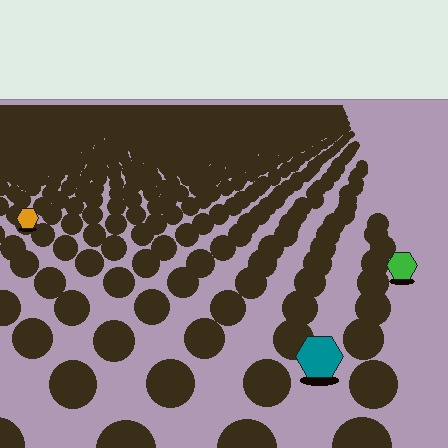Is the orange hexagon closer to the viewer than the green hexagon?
No. The green hexagon is closer — you can tell from the texture gradient: the ground texture is coarser near it.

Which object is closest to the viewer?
The teal hexagon is closest. The texture marks near it are larger and more spread out.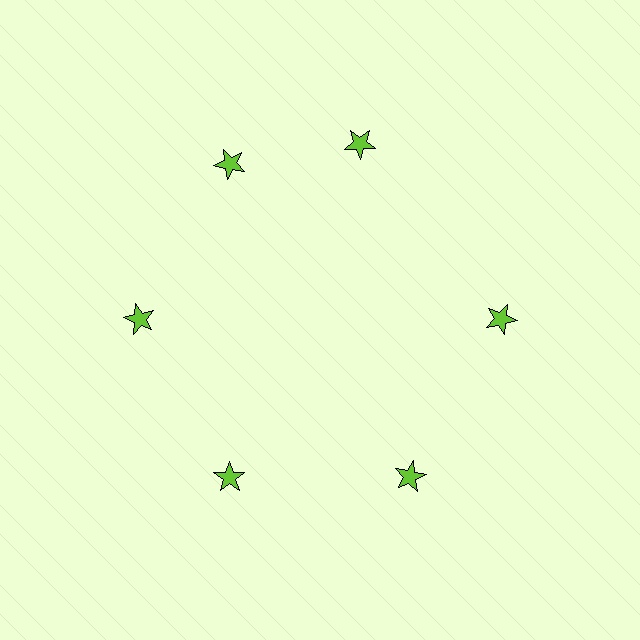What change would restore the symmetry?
The symmetry would be restored by rotating it back into even spacing with its neighbors so that all 6 stars sit at equal angles and equal distance from the center.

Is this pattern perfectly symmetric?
No. The 6 lime stars are arranged in a ring, but one element near the 1 o'clock position is rotated out of alignment along the ring, breaking the 6-fold rotational symmetry.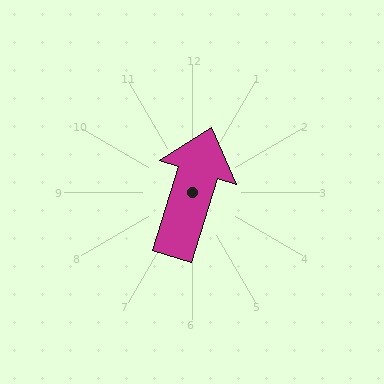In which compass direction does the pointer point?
North.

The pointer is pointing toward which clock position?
Roughly 1 o'clock.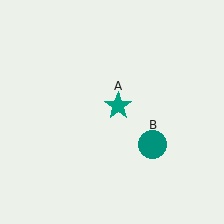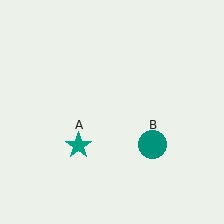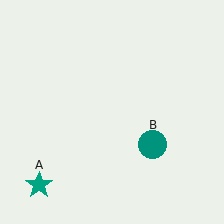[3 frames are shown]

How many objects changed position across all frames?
1 object changed position: teal star (object A).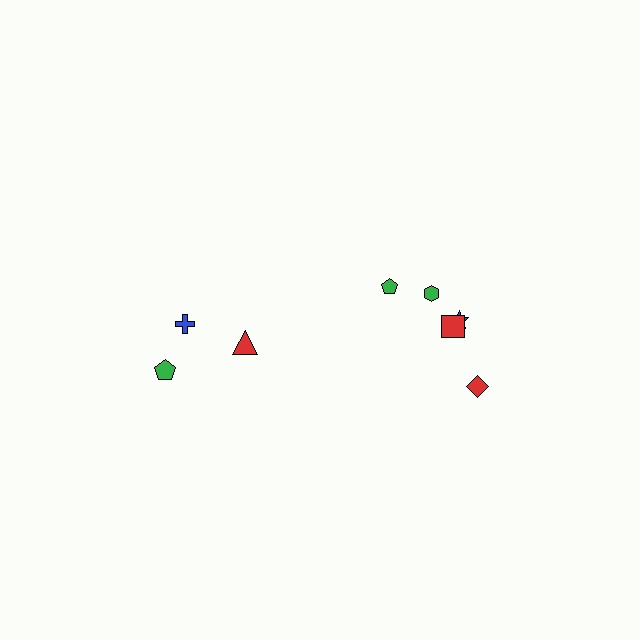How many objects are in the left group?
There are 3 objects.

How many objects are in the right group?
There are 5 objects.